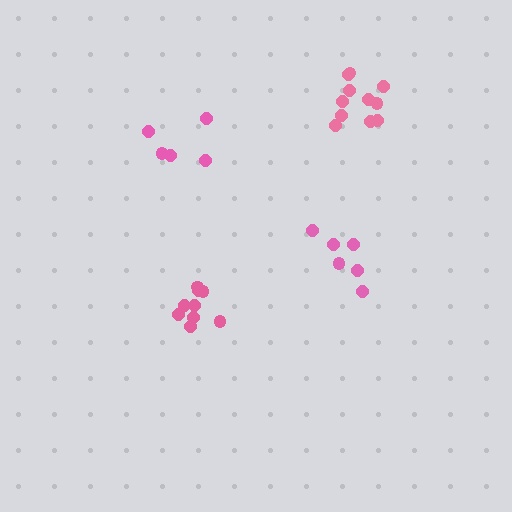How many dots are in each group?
Group 1: 5 dots, Group 2: 11 dots, Group 3: 6 dots, Group 4: 9 dots (31 total).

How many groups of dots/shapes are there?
There are 4 groups.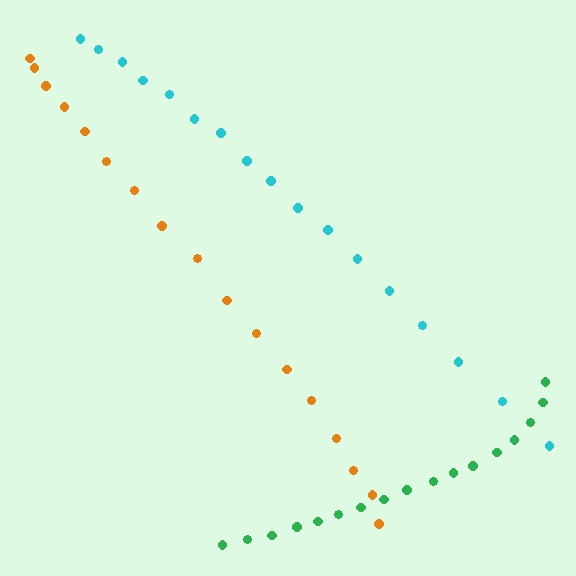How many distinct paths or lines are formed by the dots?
There are 3 distinct paths.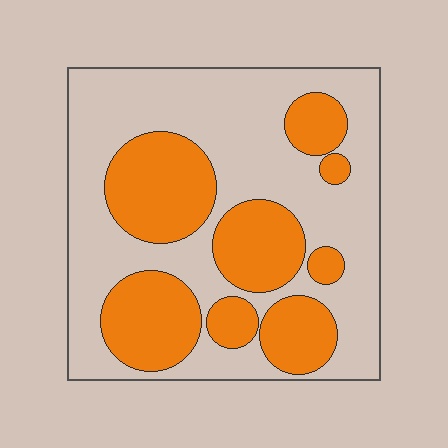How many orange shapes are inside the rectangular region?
8.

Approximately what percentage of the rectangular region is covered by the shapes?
Approximately 40%.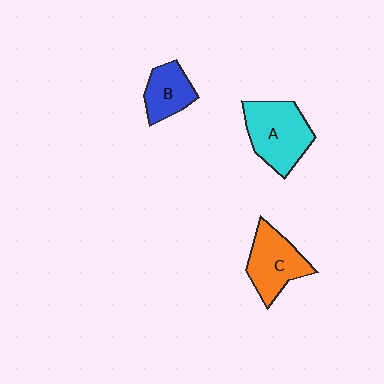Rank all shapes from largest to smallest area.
From largest to smallest: A (cyan), C (orange), B (blue).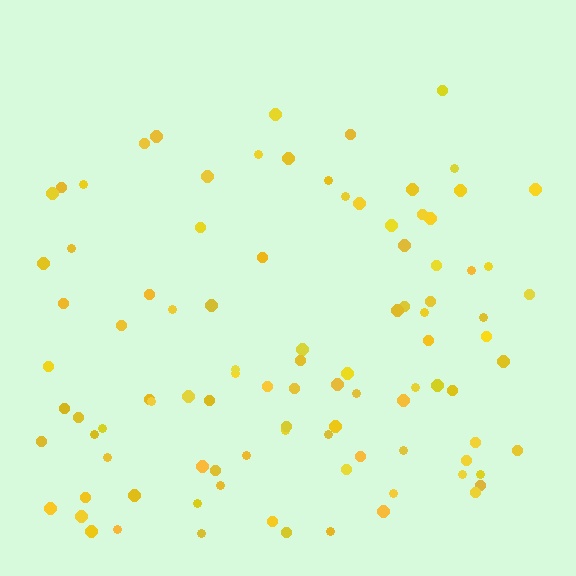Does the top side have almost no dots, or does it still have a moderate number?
Still a moderate number, just noticeably fewer than the bottom.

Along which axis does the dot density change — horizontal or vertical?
Vertical.